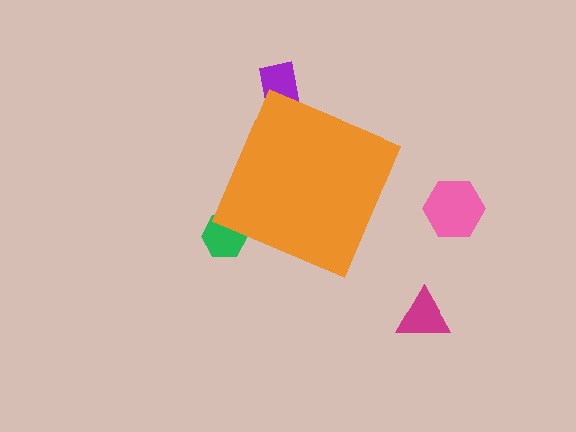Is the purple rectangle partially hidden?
Yes, the purple rectangle is partially hidden behind the orange diamond.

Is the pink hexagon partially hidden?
No, the pink hexagon is fully visible.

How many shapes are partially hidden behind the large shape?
2 shapes are partially hidden.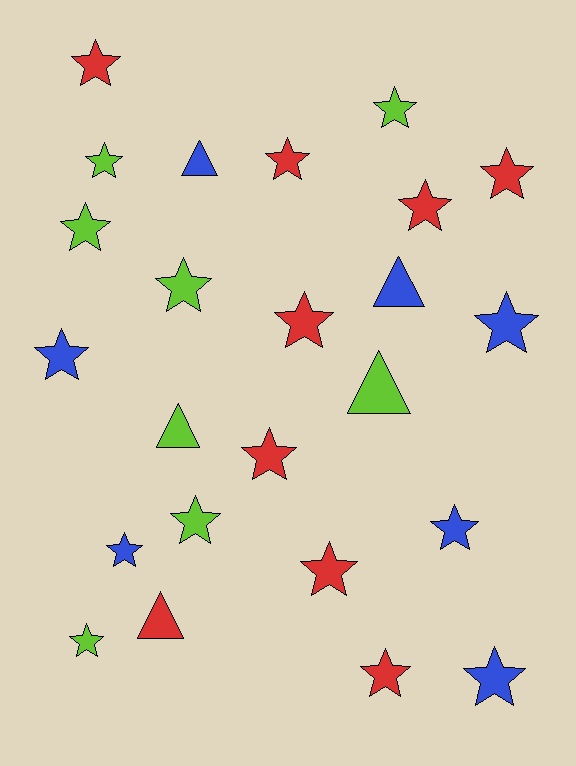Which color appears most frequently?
Red, with 9 objects.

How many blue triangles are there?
There are 2 blue triangles.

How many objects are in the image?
There are 24 objects.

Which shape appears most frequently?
Star, with 19 objects.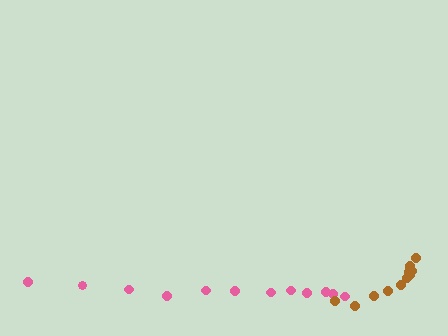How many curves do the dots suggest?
There are 2 distinct paths.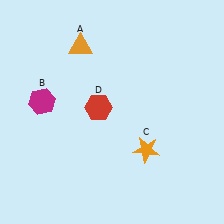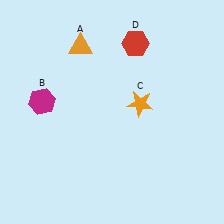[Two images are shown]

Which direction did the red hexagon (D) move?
The red hexagon (D) moved up.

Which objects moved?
The objects that moved are: the orange star (C), the red hexagon (D).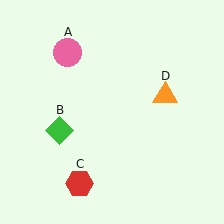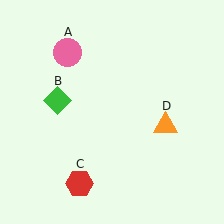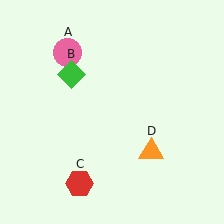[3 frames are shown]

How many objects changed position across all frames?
2 objects changed position: green diamond (object B), orange triangle (object D).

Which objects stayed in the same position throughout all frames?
Pink circle (object A) and red hexagon (object C) remained stationary.